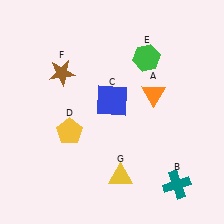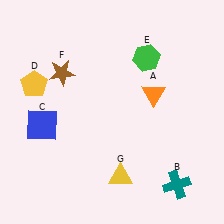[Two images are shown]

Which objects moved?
The objects that moved are: the blue square (C), the yellow pentagon (D).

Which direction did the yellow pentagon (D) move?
The yellow pentagon (D) moved up.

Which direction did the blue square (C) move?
The blue square (C) moved left.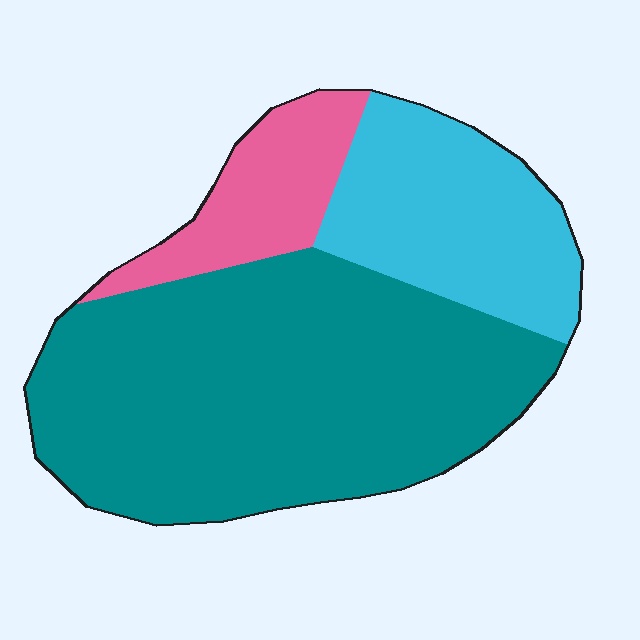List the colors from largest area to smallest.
From largest to smallest: teal, cyan, pink.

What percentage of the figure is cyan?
Cyan takes up less than a quarter of the figure.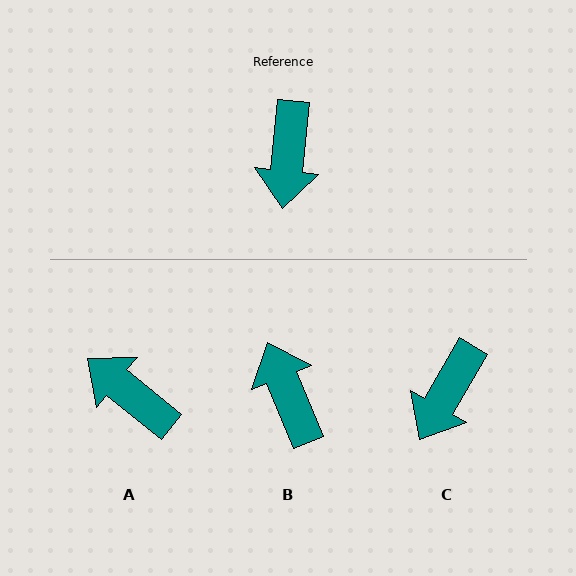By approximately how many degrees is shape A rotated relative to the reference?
Approximately 123 degrees clockwise.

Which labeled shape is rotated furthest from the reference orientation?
B, about 152 degrees away.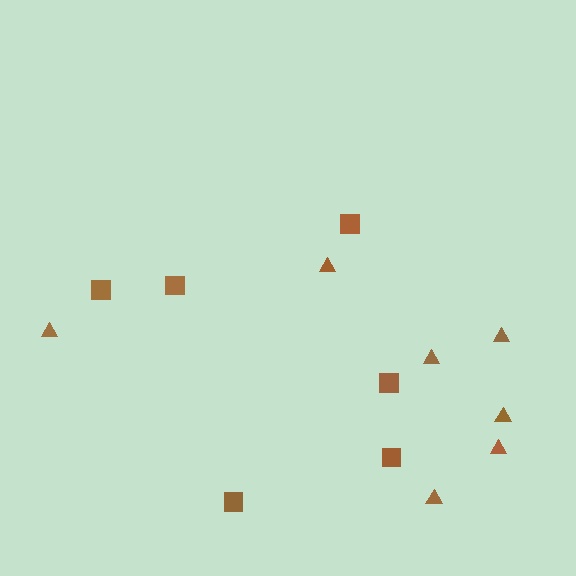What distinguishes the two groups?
There are 2 groups: one group of triangles (7) and one group of squares (6).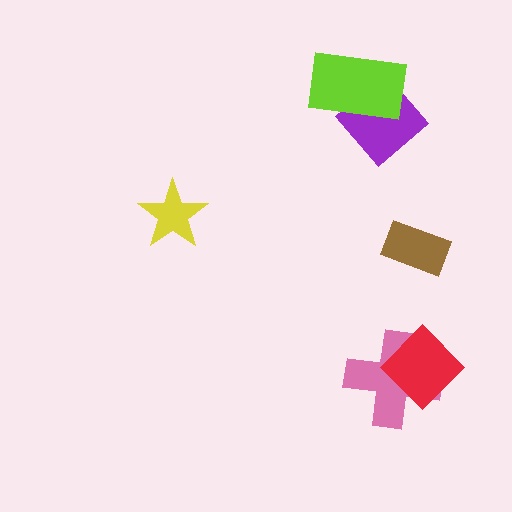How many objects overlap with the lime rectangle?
1 object overlaps with the lime rectangle.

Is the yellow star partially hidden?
No, no other shape covers it.